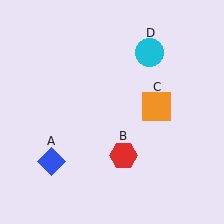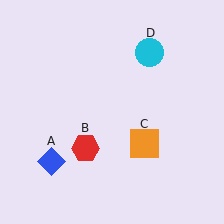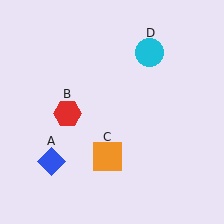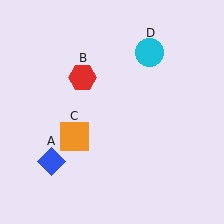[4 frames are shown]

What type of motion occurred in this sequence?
The red hexagon (object B), orange square (object C) rotated clockwise around the center of the scene.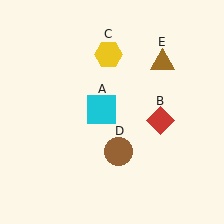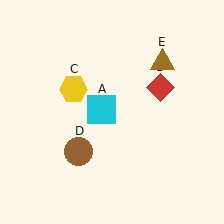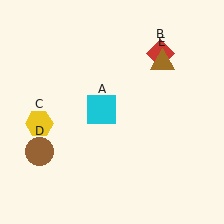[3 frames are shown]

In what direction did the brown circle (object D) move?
The brown circle (object D) moved left.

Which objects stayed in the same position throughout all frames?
Cyan square (object A) and brown triangle (object E) remained stationary.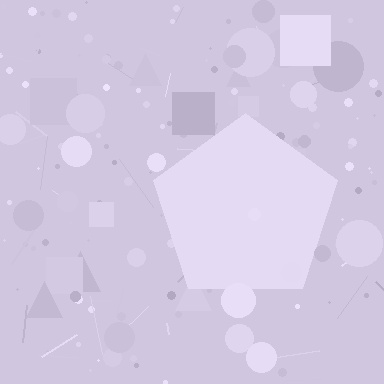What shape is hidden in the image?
A pentagon is hidden in the image.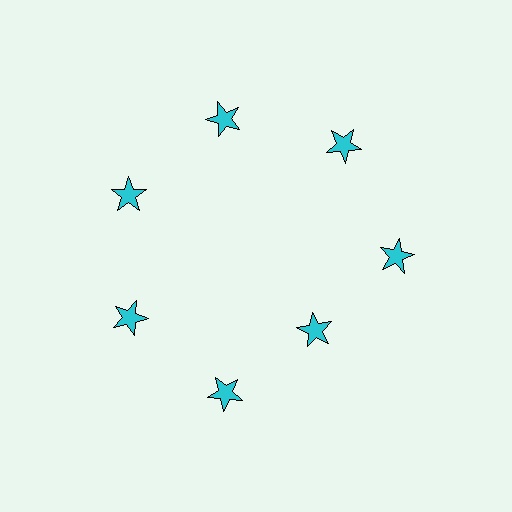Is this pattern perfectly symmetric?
No. The 7 cyan stars are arranged in a ring, but one element near the 5 o'clock position is pulled inward toward the center, breaking the 7-fold rotational symmetry.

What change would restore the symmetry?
The symmetry would be restored by moving it outward, back onto the ring so that all 7 stars sit at equal angles and equal distance from the center.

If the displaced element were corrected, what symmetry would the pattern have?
It would have 7-fold rotational symmetry — the pattern would map onto itself every 51 degrees.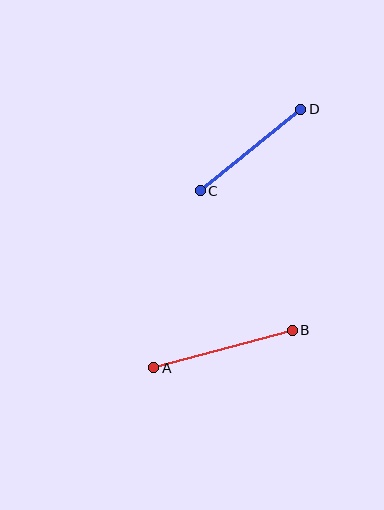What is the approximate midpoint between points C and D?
The midpoint is at approximately (251, 150) pixels.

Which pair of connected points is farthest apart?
Points A and B are farthest apart.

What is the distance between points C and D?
The distance is approximately 129 pixels.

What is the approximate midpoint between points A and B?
The midpoint is at approximately (223, 349) pixels.